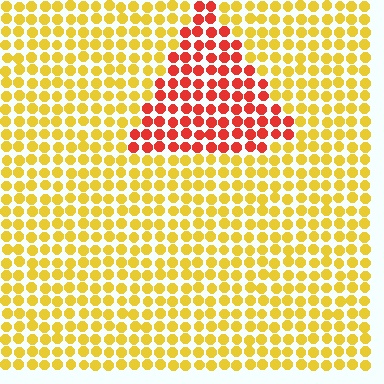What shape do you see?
I see a triangle.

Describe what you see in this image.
The image is filled with small yellow elements in a uniform arrangement. A triangle-shaped region is visible where the elements are tinted to a slightly different hue, forming a subtle color boundary.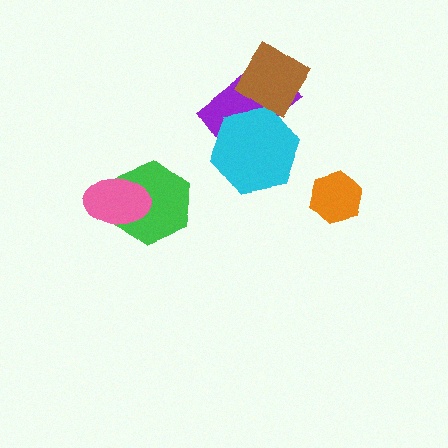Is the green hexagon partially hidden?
Yes, it is partially covered by another shape.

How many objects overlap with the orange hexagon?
0 objects overlap with the orange hexagon.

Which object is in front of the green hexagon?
The pink ellipse is in front of the green hexagon.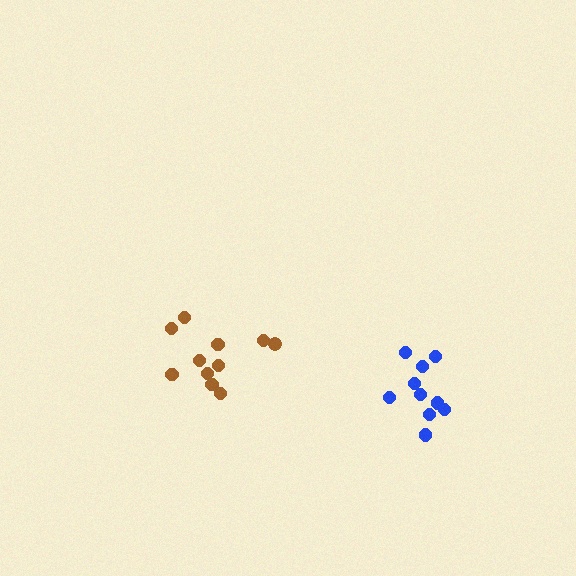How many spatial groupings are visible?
There are 2 spatial groupings.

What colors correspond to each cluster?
The clusters are colored: blue, brown.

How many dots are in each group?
Group 1: 10 dots, Group 2: 11 dots (21 total).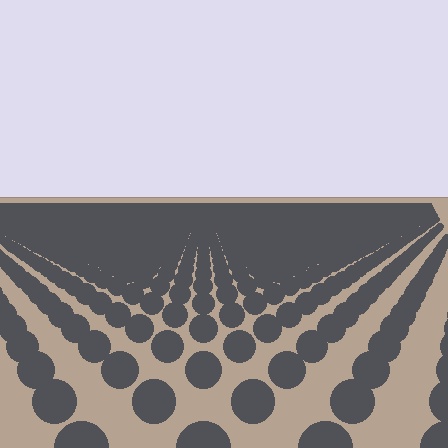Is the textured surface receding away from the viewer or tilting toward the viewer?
The surface is receding away from the viewer. Texture elements get smaller and denser toward the top.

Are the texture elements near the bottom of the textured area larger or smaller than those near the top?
Larger. Near the bottom, elements are closer to the viewer and appear at a bigger on-screen size.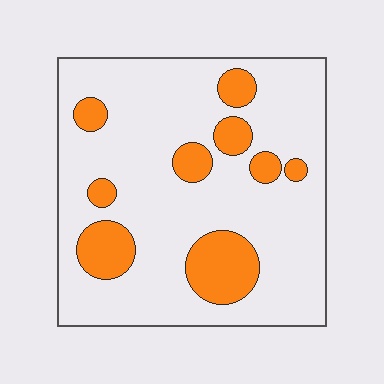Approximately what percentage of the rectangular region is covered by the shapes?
Approximately 20%.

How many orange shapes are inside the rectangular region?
9.